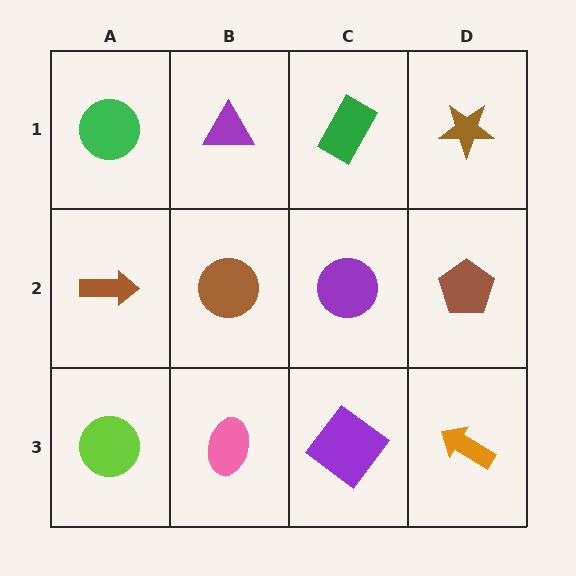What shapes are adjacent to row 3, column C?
A purple circle (row 2, column C), a pink ellipse (row 3, column B), an orange arrow (row 3, column D).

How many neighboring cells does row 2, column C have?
4.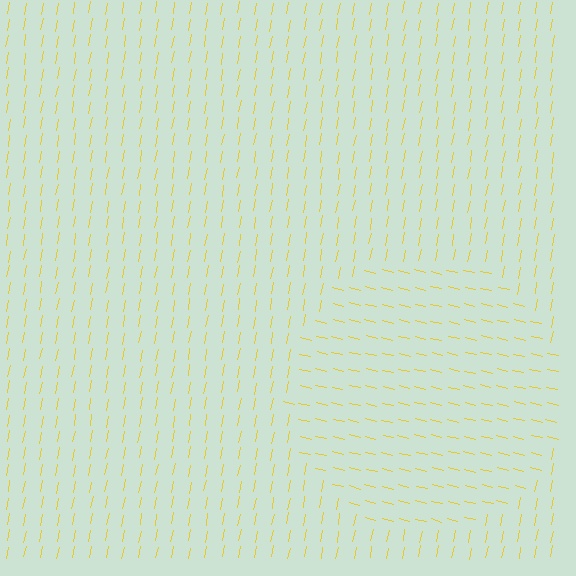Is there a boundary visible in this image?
Yes, there is a texture boundary formed by a change in line orientation.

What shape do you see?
I see a circle.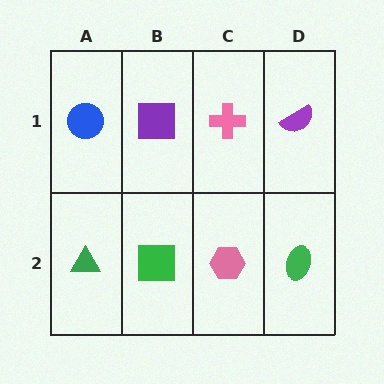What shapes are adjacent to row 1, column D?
A green ellipse (row 2, column D), a pink cross (row 1, column C).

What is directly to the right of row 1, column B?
A pink cross.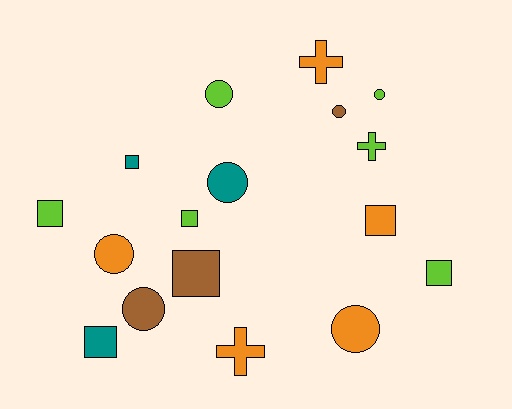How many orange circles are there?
There are 2 orange circles.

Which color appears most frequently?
Lime, with 6 objects.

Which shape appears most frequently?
Circle, with 7 objects.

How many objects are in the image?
There are 17 objects.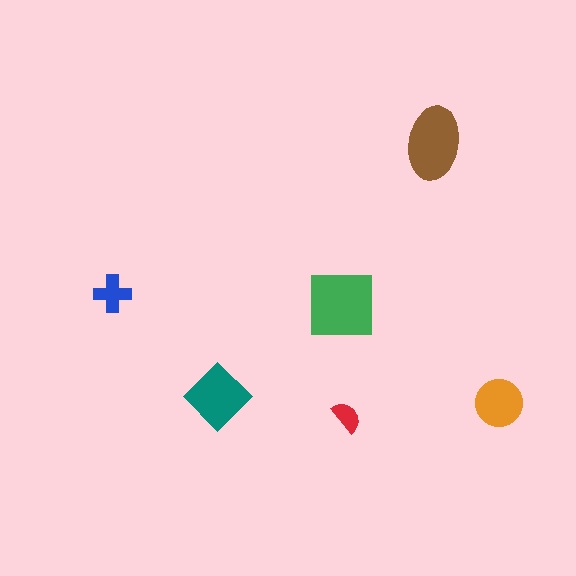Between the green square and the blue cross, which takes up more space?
The green square.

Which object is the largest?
The green square.